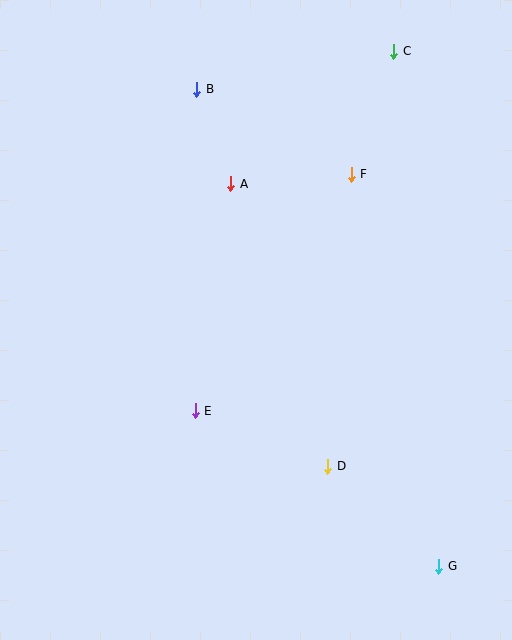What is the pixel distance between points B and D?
The distance between B and D is 399 pixels.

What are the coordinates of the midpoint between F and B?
The midpoint between F and B is at (274, 132).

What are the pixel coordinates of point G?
Point G is at (439, 566).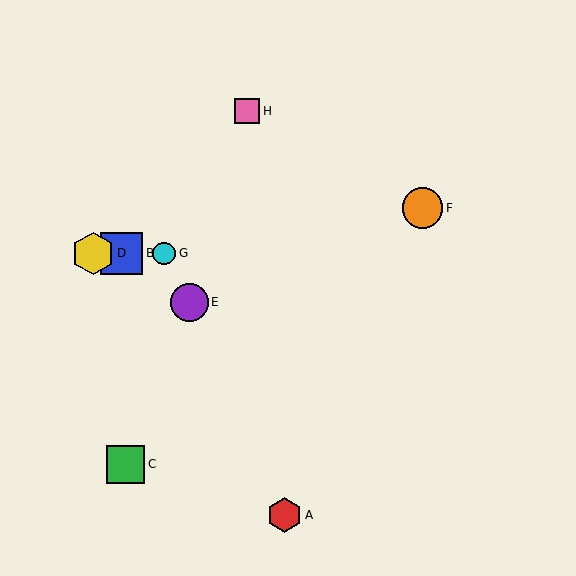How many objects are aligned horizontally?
3 objects (B, D, G) are aligned horizontally.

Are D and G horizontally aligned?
Yes, both are at y≈253.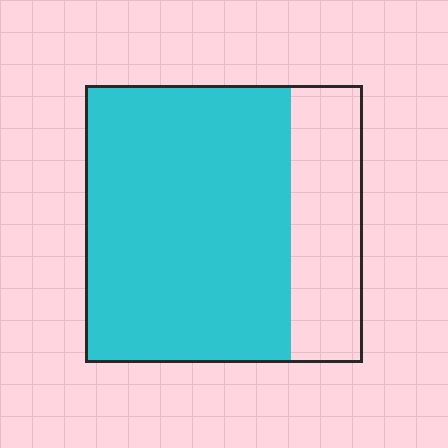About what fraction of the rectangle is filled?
About three quarters (3/4).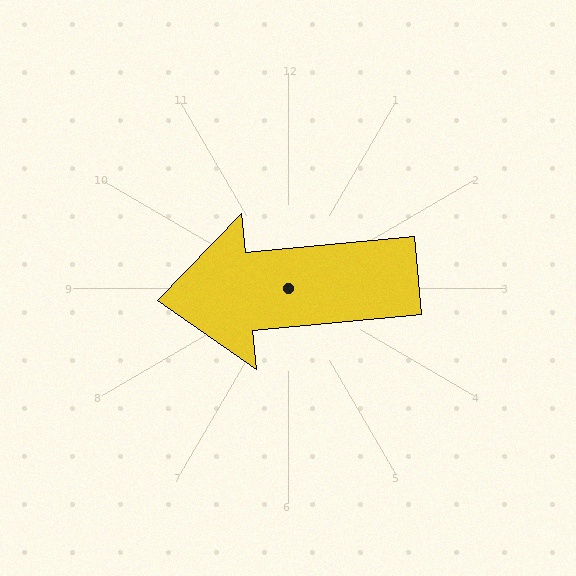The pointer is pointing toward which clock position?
Roughly 9 o'clock.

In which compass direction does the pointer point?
West.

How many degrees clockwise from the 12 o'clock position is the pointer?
Approximately 265 degrees.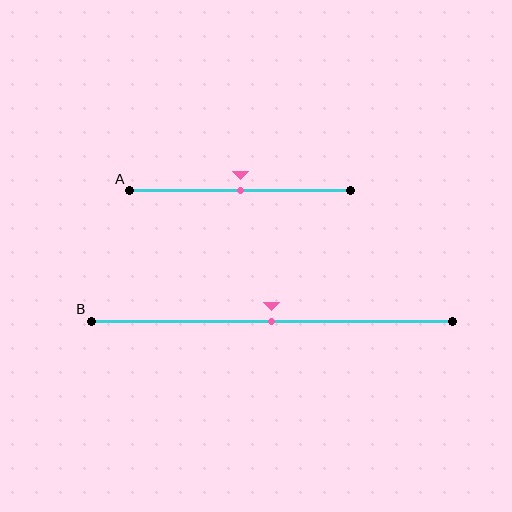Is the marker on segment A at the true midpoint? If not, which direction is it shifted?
Yes, the marker on segment A is at the true midpoint.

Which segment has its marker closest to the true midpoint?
Segment A has its marker closest to the true midpoint.